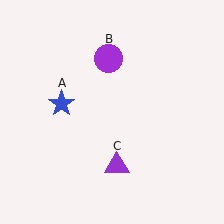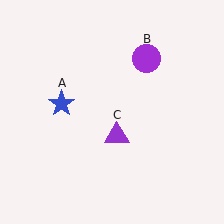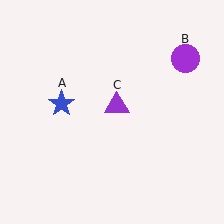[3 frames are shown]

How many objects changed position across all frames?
2 objects changed position: purple circle (object B), purple triangle (object C).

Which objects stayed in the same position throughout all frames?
Blue star (object A) remained stationary.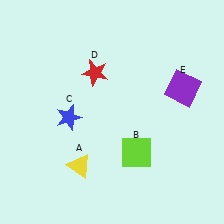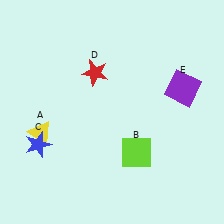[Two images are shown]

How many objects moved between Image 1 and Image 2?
2 objects moved between the two images.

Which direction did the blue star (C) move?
The blue star (C) moved left.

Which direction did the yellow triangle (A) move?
The yellow triangle (A) moved left.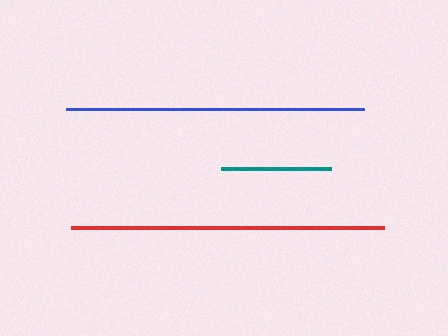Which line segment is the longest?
The red line is the longest at approximately 312 pixels.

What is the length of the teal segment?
The teal segment is approximately 109 pixels long.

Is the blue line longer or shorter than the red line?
The red line is longer than the blue line.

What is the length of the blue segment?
The blue segment is approximately 298 pixels long.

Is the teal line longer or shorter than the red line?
The red line is longer than the teal line.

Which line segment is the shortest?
The teal line is the shortest at approximately 109 pixels.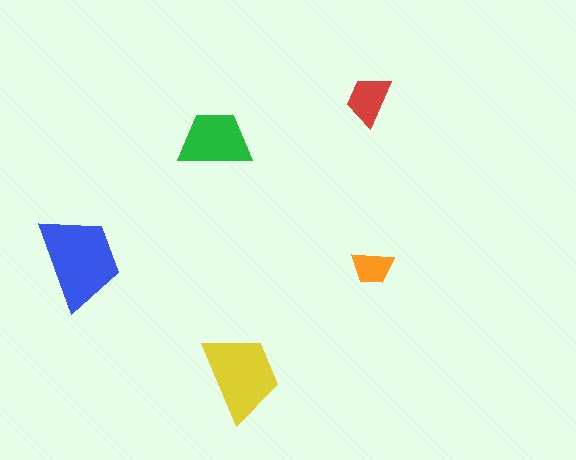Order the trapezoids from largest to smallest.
the blue one, the yellow one, the green one, the red one, the orange one.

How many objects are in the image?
There are 5 objects in the image.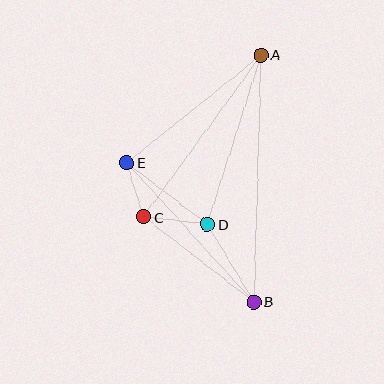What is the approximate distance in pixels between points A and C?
The distance between A and C is approximately 200 pixels.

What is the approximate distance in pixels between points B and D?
The distance between B and D is approximately 90 pixels.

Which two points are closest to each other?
Points C and E are closest to each other.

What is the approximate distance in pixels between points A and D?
The distance between A and D is approximately 178 pixels.